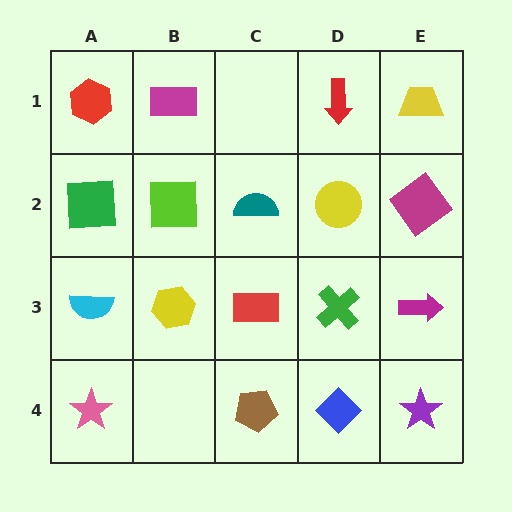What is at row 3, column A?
A cyan semicircle.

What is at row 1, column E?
A yellow trapezoid.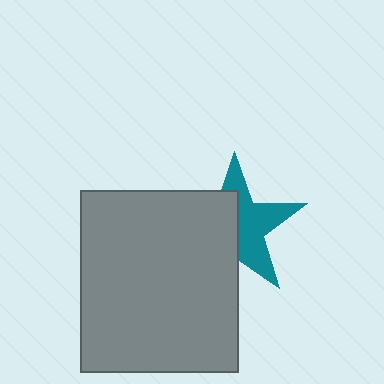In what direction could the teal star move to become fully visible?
The teal star could move right. That would shift it out from behind the gray rectangle entirely.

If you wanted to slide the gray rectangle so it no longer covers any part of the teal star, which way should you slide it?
Slide it left — that is the most direct way to separate the two shapes.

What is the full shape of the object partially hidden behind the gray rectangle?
The partially hidden object is a teal star.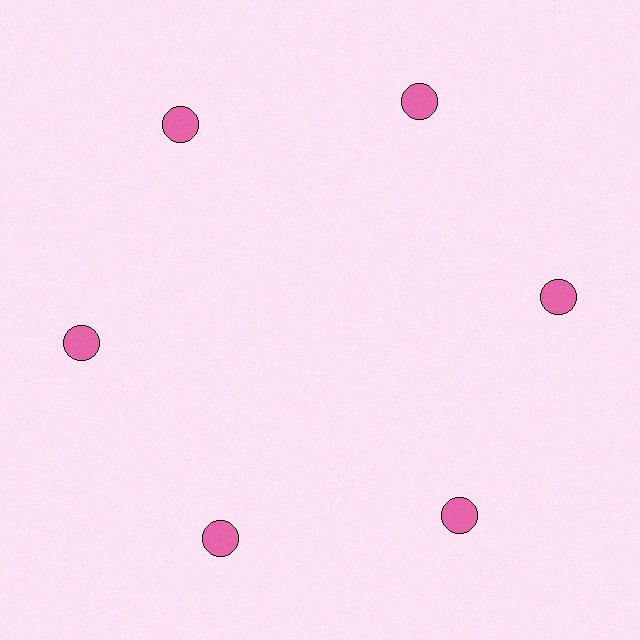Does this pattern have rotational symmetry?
Yes, this pattern has 6-fold rotational symmetry. It looks the same after rotating 60 degrees around the center.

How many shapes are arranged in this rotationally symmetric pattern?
There are 6 shapes, arranged in 6 groups of 1.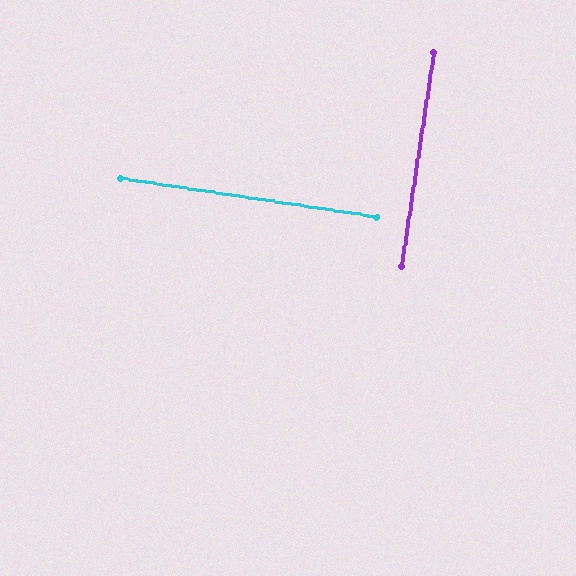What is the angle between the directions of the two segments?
Approximately 90 degrees.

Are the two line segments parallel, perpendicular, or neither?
Perpendicular — they meet at approximately 90°.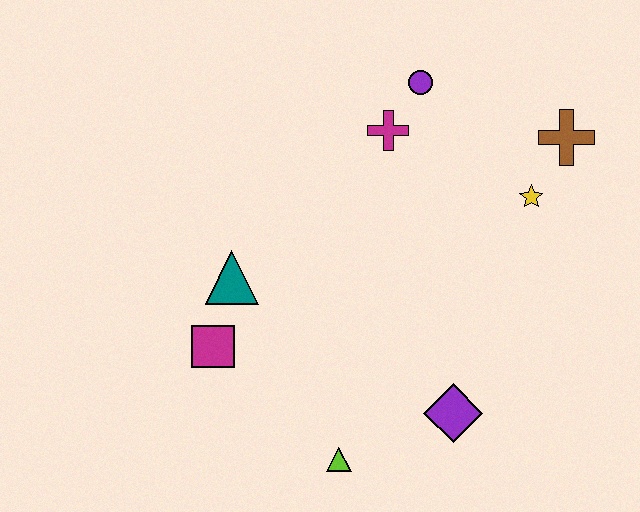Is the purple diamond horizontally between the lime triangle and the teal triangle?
No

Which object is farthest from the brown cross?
The magenta square is farthest from the brown cross.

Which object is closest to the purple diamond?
The lime triangle is closest to the purple diamond.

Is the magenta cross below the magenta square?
No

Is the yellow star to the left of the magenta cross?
No